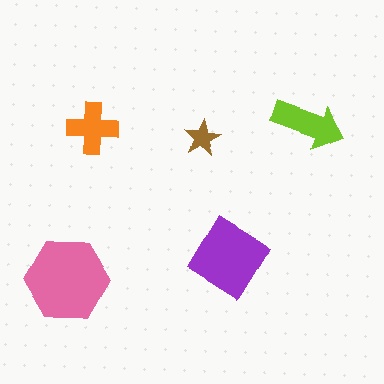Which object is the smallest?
The brown star.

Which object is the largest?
The pink hexagon.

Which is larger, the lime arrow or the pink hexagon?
The pink hexagon.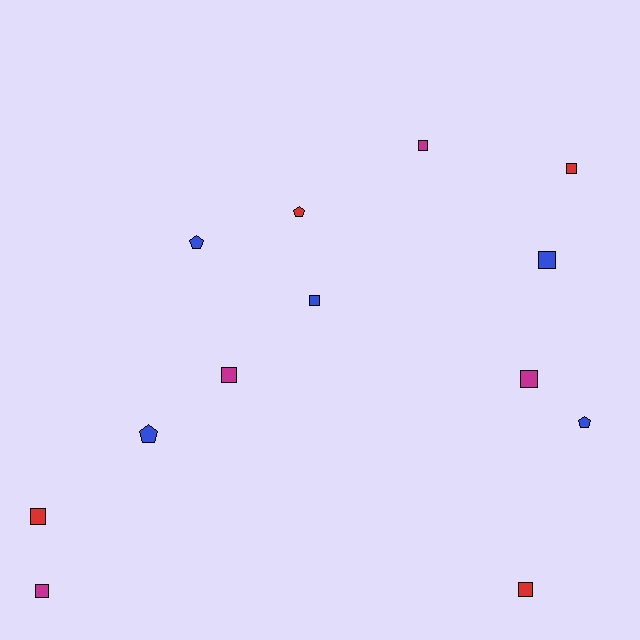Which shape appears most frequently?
Square, with 9 objects.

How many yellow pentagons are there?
There are no yellow pentagons.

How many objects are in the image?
There are 13 objects.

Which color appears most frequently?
Blue, with 5 objects.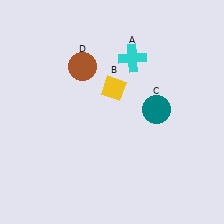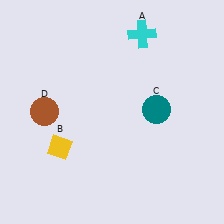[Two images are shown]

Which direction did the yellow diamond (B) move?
The yellow diamond (B) moved down.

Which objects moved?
The objects that moved are: the cyan cross (A), the yellow diamond (B), the brown circle (D).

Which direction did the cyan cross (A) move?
The cyan cross (A) moved up.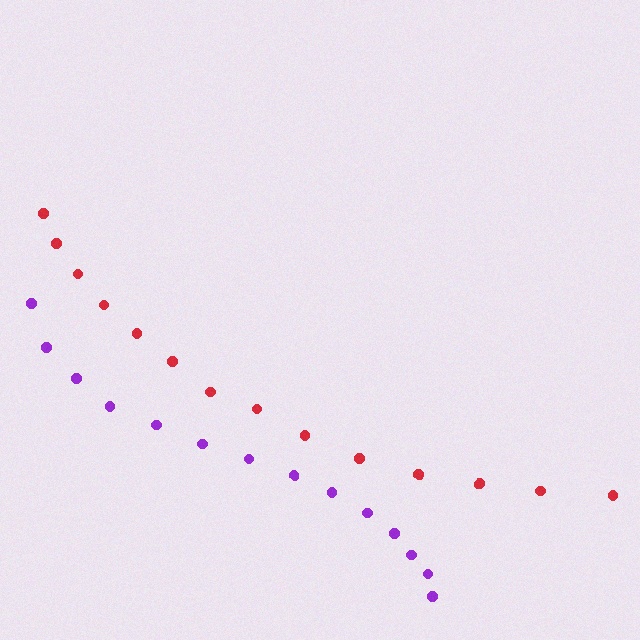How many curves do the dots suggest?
There are 2 distinct paths.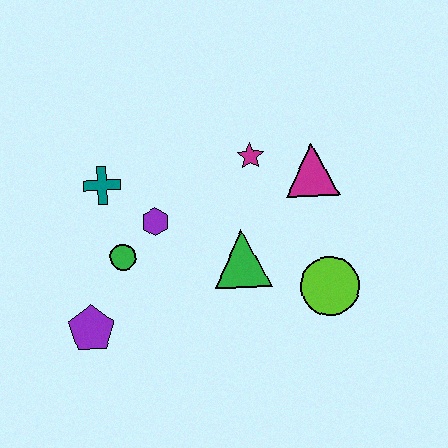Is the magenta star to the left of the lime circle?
Yes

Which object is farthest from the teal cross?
The lime circle is farthest from the teal cross.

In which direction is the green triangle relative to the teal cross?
The green triangle is to the right of the teal cross.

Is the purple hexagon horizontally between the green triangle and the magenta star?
No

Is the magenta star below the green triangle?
No